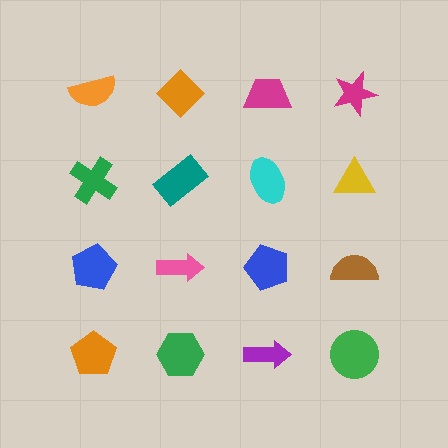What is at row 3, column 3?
A blue pentagon.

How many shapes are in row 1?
4 shapes.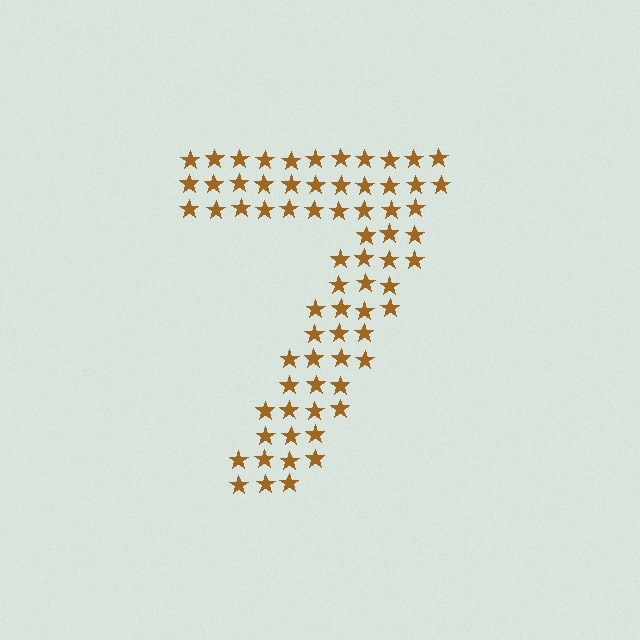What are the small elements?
The small elements are stars.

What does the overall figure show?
The overall figure shows the digit 7.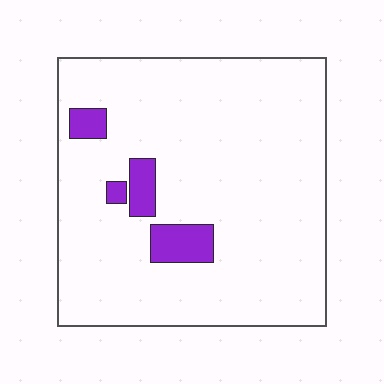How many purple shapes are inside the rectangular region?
4.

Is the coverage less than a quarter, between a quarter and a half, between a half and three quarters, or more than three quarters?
Less than a quarter.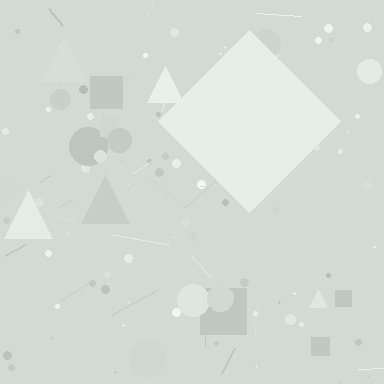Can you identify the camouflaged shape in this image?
The camouflaged shape is a diamond.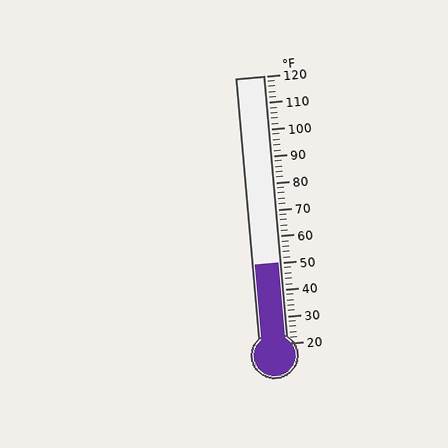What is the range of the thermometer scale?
The thermometer scale ranges from 20°F to 120°F.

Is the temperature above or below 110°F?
The temperature is below 110°F.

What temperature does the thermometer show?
The thermometer shows approximately 50°F.